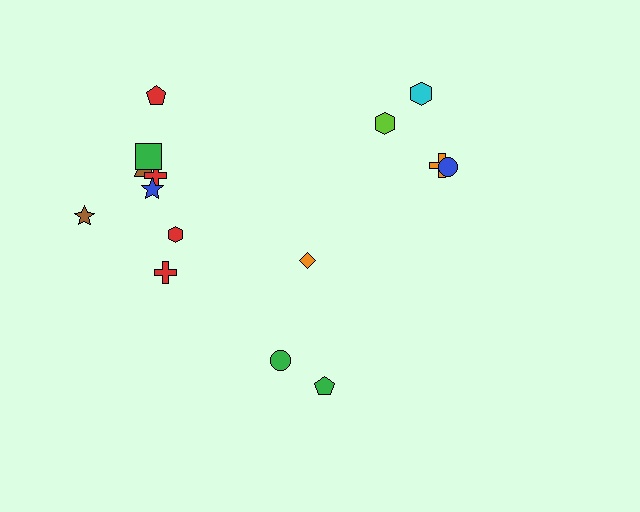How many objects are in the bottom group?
There are 3 objects.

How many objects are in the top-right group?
There are 4 objects.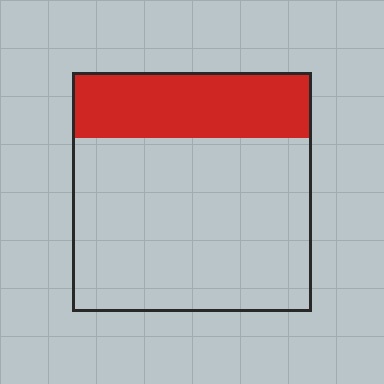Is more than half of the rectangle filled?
No.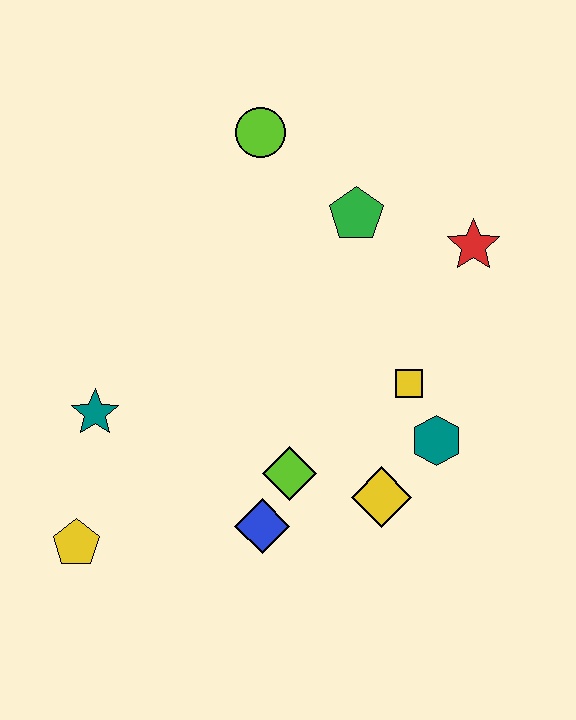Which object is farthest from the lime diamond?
The lime circle is farthest from the lime diamond.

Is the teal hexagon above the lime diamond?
Yes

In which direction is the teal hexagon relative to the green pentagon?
The teal hexagon is below the green pentagon.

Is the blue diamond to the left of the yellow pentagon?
No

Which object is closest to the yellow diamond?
The teal hexagon is closest to the yellow diamond.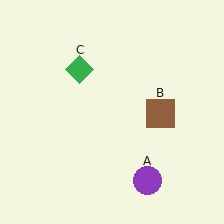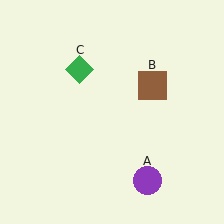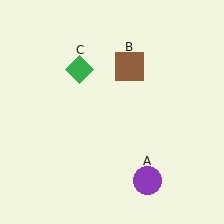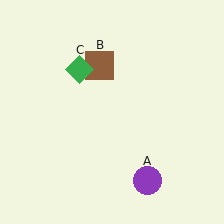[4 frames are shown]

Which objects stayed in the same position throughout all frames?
Purple circle (object A) and green diamond (object C) remained stationary.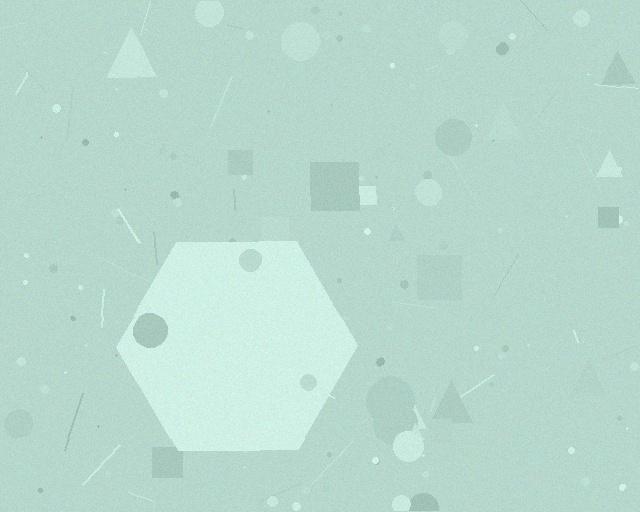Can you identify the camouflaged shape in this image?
The camouflaged shape is a hexagon.